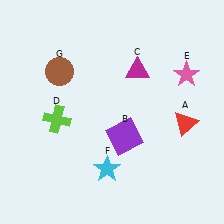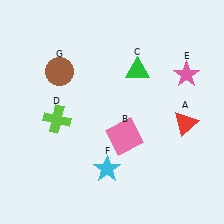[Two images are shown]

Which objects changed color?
B changed from purple to pink. C changed from magenta to green.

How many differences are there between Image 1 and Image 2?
There are 2 differences between the two images.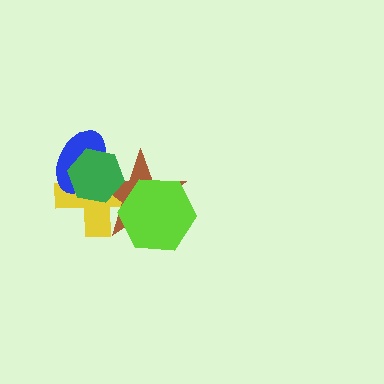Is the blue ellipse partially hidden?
Yes, it is partially covered by another shape.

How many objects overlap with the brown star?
4 objects overlap with the brown star.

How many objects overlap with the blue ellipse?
3 objects overlap with the blue ellipse.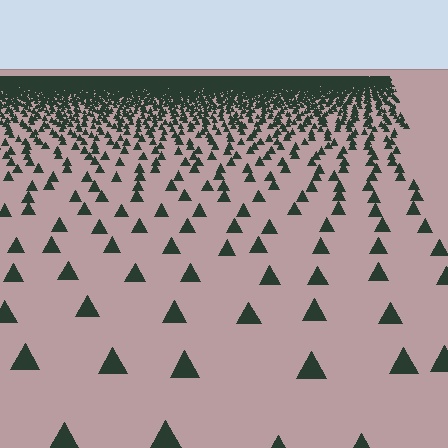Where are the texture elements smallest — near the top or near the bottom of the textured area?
Near the top.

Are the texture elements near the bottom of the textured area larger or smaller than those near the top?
Larger. Near the bottom, elements are closer to the viewer and appear at a bigger on-screen size.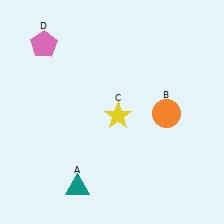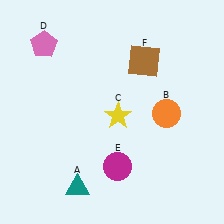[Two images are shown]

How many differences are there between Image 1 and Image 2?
There are 2 differences between the two images.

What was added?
A magenta circle (E), a brown square (F) were added in Image 2.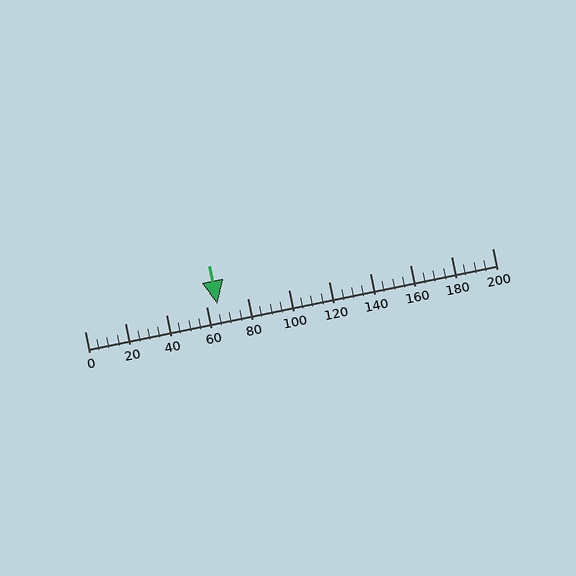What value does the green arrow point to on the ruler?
The green arrow points to approximately 65.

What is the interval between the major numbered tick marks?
The major tick marks are spaced 20 units apart.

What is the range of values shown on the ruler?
The ruler shows values from 0 to 200.